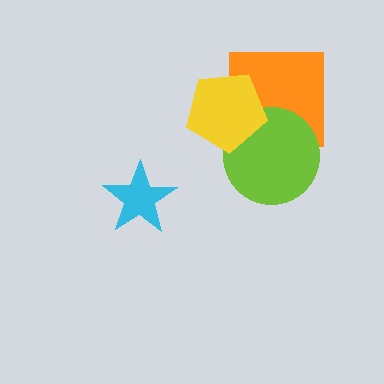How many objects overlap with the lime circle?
2 objects overlap with the lime circle.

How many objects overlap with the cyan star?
0 objects overlap with the cyan star.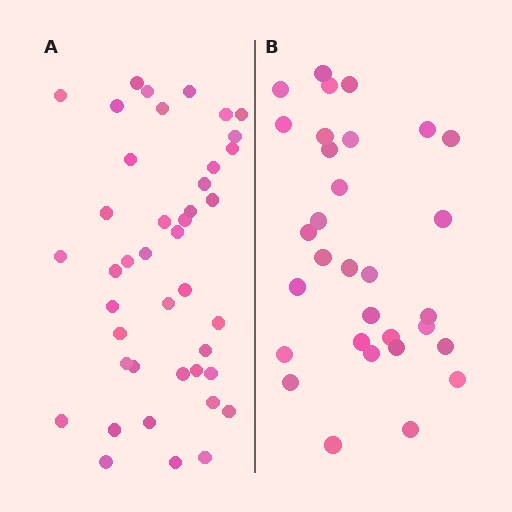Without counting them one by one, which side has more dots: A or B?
Region A (the left region) has more dots.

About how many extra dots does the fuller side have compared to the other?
Region A has roughly 12 or so more dots than region B.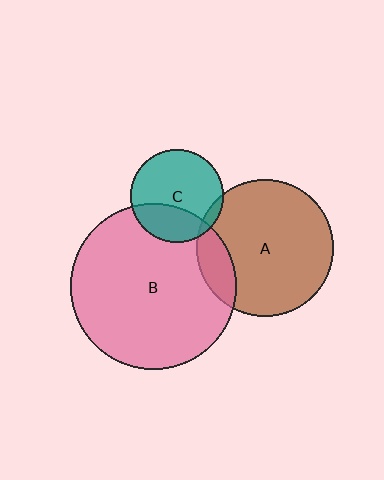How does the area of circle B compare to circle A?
Approximately 1.5 times.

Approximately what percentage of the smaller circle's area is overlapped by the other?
Approximately 5%.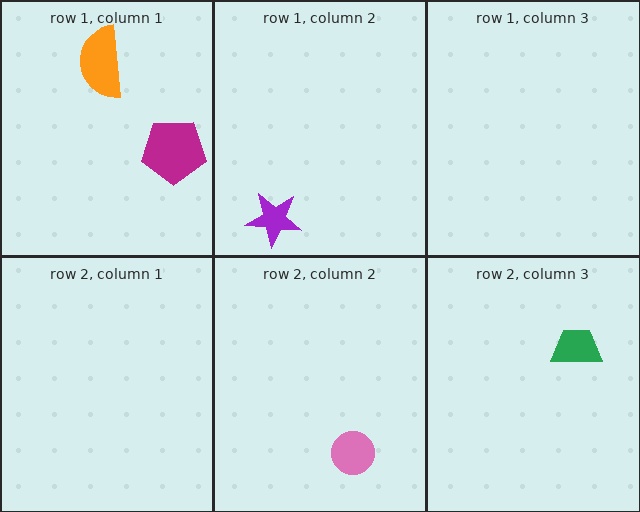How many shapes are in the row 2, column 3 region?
1.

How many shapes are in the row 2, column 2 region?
1.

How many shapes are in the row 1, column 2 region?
1.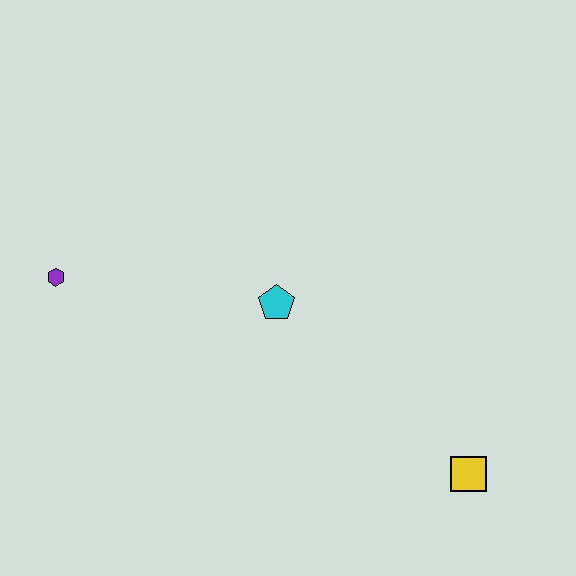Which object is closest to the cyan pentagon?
The purple hexagon is closest to the cyan pentagon.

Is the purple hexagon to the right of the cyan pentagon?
No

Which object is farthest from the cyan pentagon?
The yellow square is farthest from the cyan pentagon.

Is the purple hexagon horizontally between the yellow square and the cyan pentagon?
No